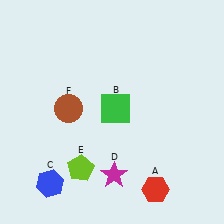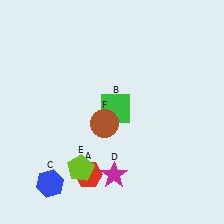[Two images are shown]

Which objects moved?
The objects that moved are: the red hexagon (A), the brown circle (F).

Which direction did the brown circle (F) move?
The brown circle (F) moved right.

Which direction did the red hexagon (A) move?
The red hexagon (A) moved left.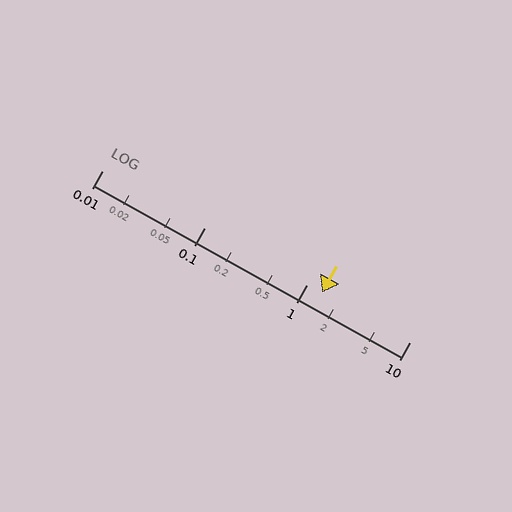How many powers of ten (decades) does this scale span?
The scale spans 3 decades, from 0.01 to 10.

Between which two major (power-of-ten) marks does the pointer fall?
The pointer is between 1 and 10.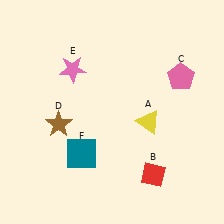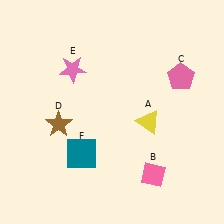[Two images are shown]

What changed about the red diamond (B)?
In Image 1, B is red. In Image 2, it changed to pink.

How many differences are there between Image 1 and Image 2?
There is 1 difference between the two images.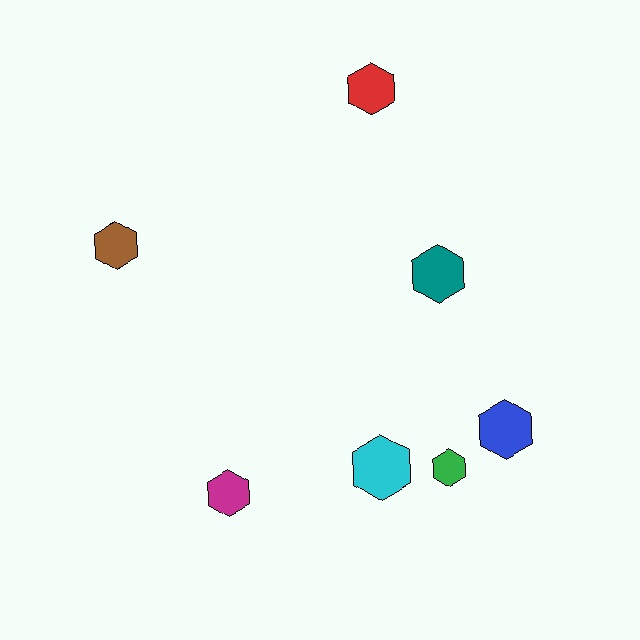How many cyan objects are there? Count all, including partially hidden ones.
There is 1 cyan object.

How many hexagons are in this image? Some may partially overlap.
There are 7 hexagons.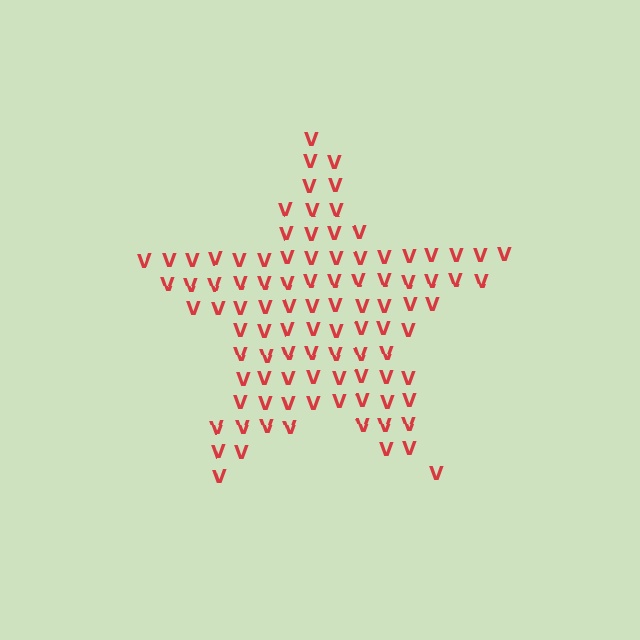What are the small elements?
The small elements are letter V's.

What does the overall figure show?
The overall figure shows a star.